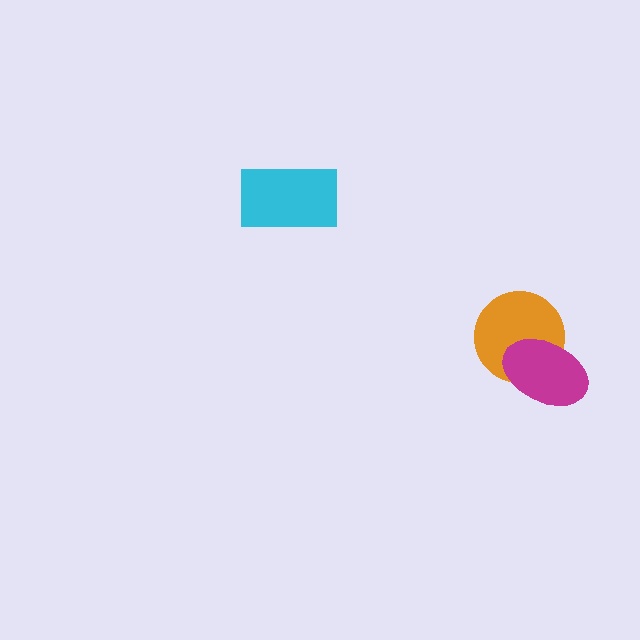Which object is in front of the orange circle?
The magenta ellipse is in front of the orange circle.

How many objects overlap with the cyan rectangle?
0 objects overlap with the cyan rectangle.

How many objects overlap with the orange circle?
1 object overlaps with the orange circle.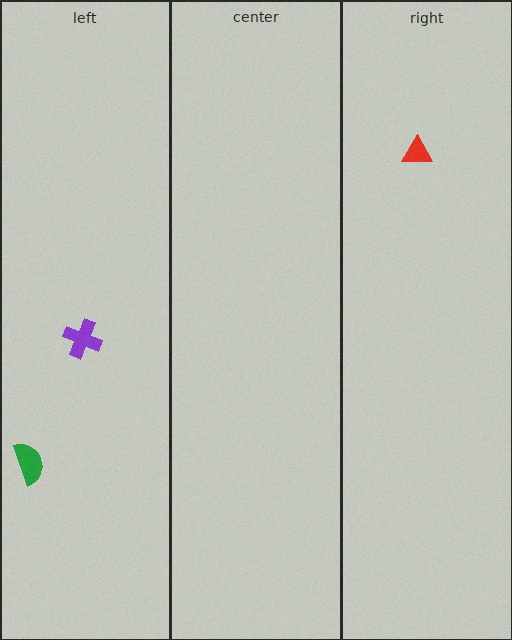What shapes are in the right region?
The red triangle.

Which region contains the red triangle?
The right region.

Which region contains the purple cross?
The left region.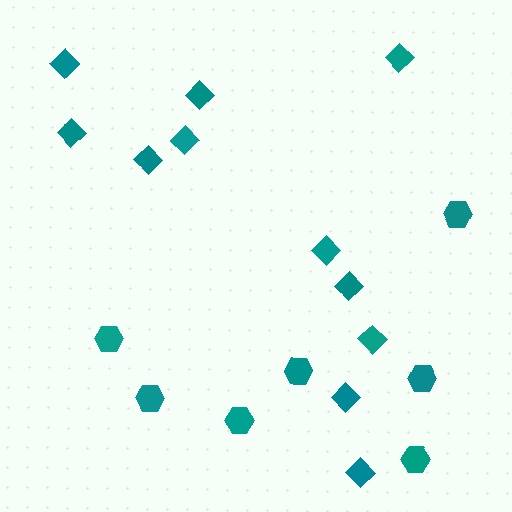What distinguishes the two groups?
There are 2 groups: one group of diamonds (11) and one group of hexagons (7).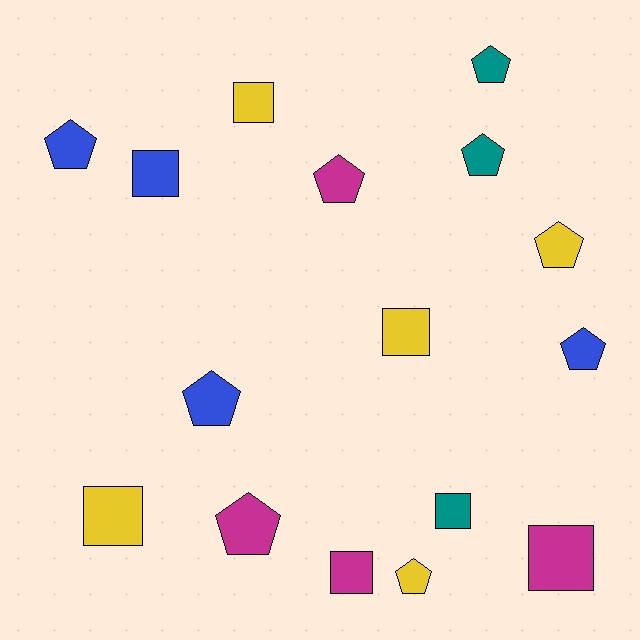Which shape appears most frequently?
Pentagon, with 9 objects.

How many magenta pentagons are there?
There are 2 magenta pentagons.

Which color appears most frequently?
Yellow, with 5 objects.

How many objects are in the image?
There are 16 objects.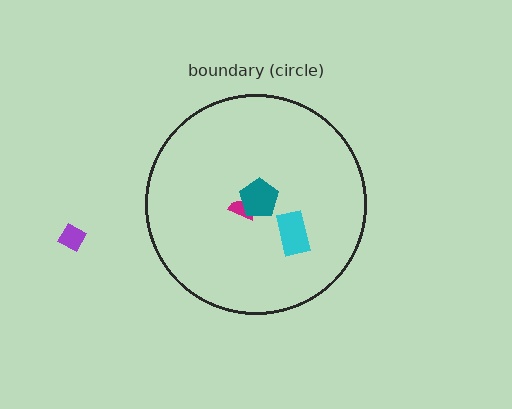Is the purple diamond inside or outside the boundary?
Outside.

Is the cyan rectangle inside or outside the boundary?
Inside.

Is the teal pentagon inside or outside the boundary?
Inside.